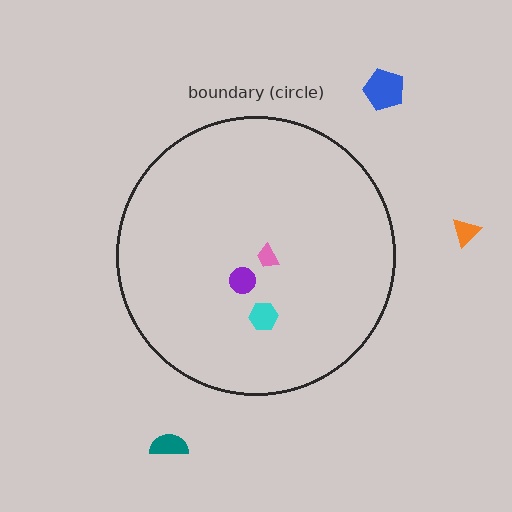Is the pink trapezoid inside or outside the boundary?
Inside.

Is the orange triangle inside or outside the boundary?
Outside.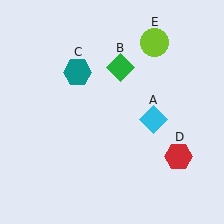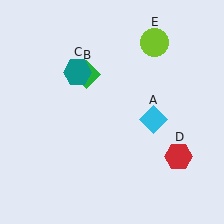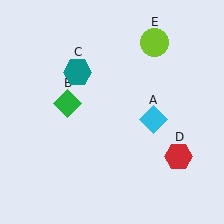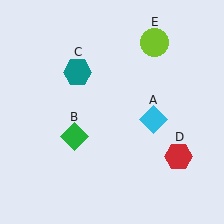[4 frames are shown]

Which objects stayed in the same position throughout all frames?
Cyan diamond (object A) and teal hexagon (object C) and red hexagon (object D) and lime circle (object E) remained stationary.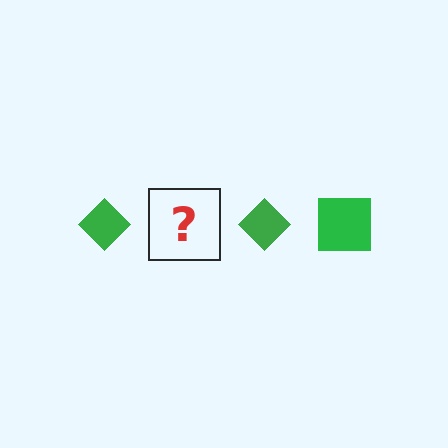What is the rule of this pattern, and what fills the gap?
The rule is that the pattern cycles through diamond, square shapes in green. The gap should be filled with a green square.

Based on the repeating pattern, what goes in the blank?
The blank should be a green square.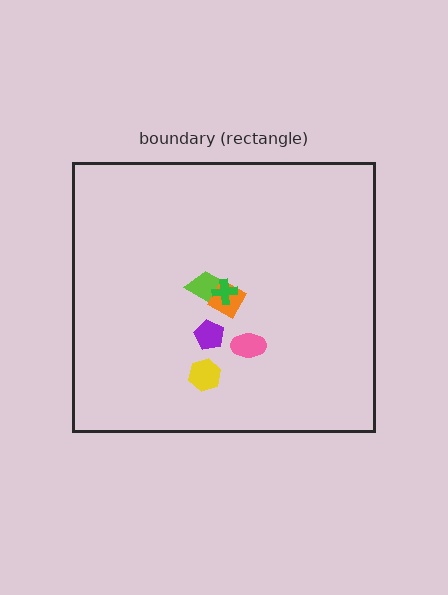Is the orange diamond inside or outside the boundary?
Inside.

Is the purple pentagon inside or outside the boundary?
Inside.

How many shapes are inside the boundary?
6 inside, 0 outside.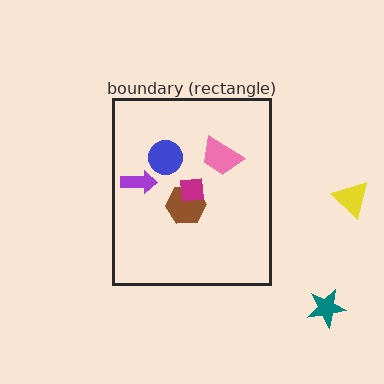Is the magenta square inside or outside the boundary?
Inside.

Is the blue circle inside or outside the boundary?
Inside.